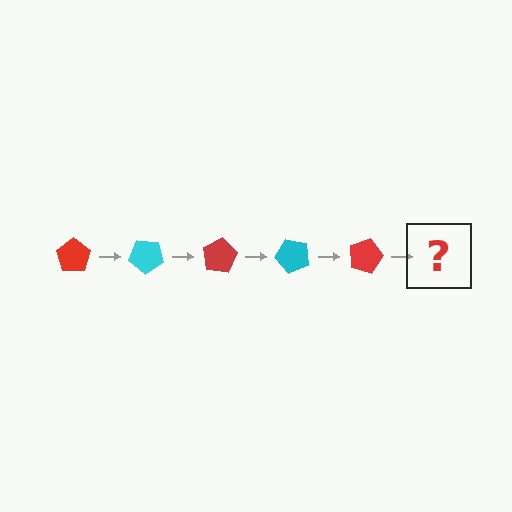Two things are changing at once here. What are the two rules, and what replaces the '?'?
The two rules are that it rotates 40 degrees each step and the color cycles through red and cyan. The '?' should be a cyan pentagon, rotated 200 degrees from the start.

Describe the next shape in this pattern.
It should be a cyan pentagon, rotated 200 degrees from the start.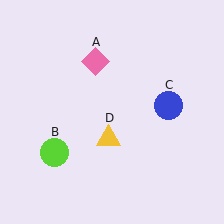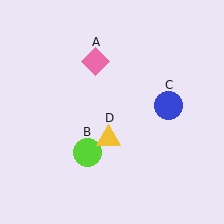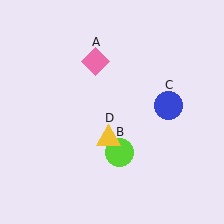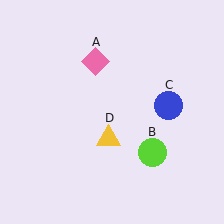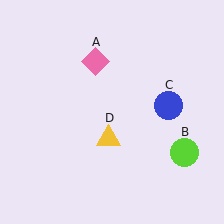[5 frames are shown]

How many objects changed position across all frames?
1 object changed position: lime circle (object B).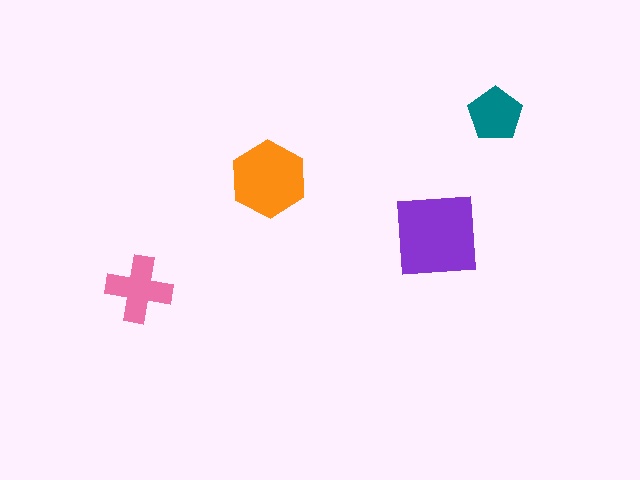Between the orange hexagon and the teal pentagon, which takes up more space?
The orange hexagon.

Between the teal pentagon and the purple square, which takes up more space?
The purple square.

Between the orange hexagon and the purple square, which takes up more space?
The purple square.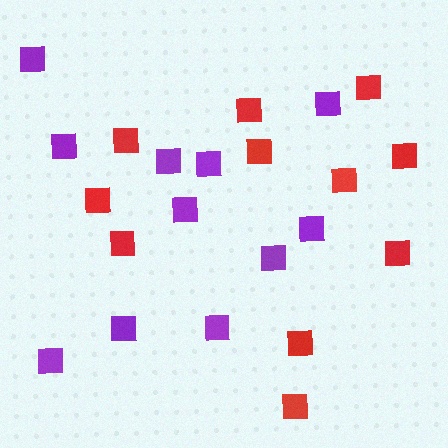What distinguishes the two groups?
There are 2 groups: one group of red squares (11) and one group of purple squares (11).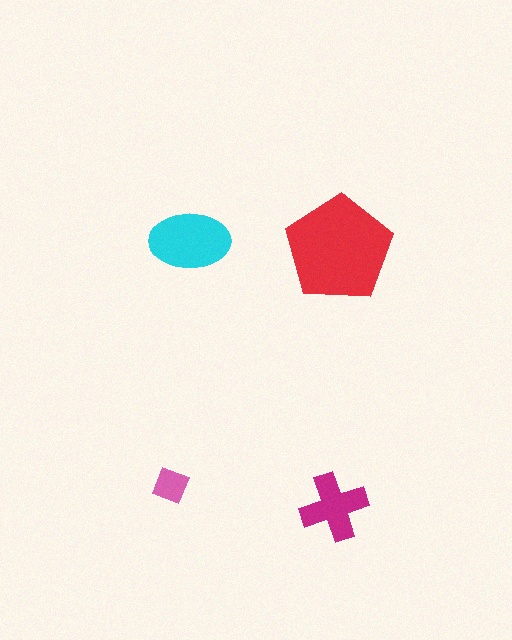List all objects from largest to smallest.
The red pentagon, the cyan ellipse, the magenta cross, the pink square.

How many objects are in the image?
There are 4 objects in the image.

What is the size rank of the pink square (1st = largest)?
4th.